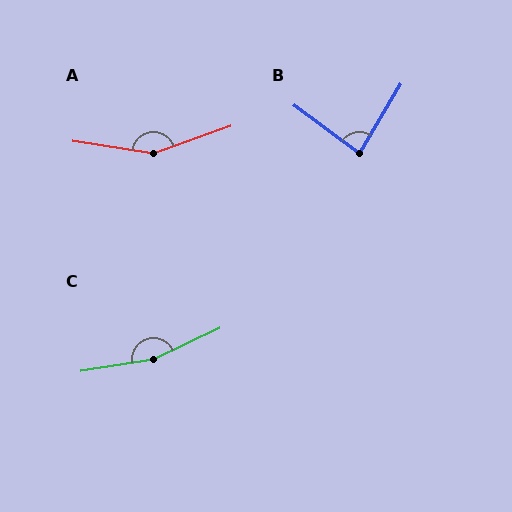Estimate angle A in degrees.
Approximately 151 degrees.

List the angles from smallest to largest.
B (84°), A (151°), C (164°).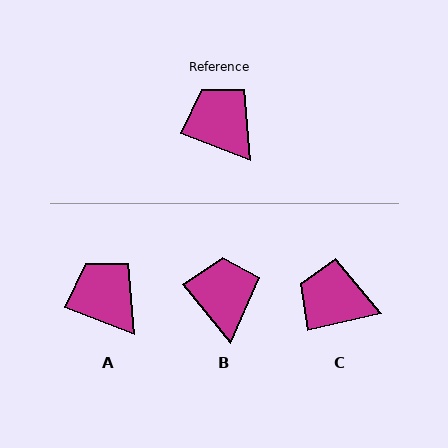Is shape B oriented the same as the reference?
No, it is off by about 29 degrees.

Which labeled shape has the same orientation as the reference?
A.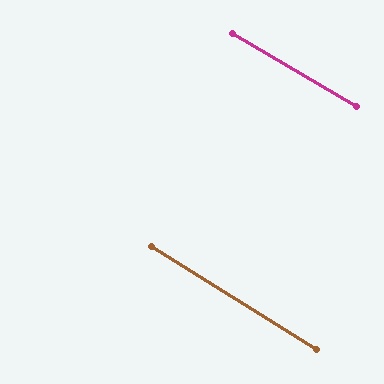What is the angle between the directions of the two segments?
Approximately 1 degree.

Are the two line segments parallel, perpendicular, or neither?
Parallel — their directions differ by only 1.1°.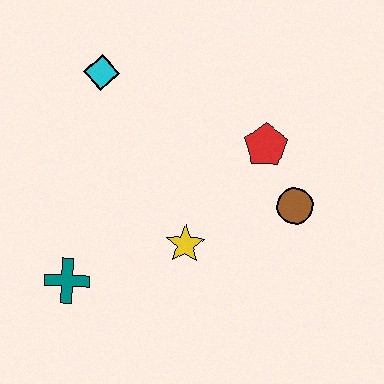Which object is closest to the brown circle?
The red pentagon is closest to the brown circle.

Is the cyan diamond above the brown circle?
Yes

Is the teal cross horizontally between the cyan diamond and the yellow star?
No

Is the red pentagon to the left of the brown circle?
Yes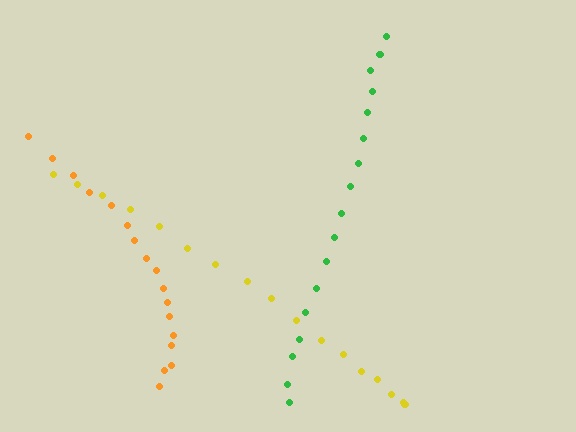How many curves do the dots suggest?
There are 3 distinct paths.